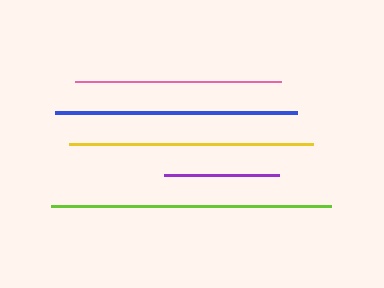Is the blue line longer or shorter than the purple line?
The blue line is longer than the purple line.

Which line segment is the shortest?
The purple line is the shortest at approximately 115 pixels.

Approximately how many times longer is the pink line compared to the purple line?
The pink line is approximately 1.8 times the length of the purple line.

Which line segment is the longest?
The lime line is the longest at approximately 280 pixels.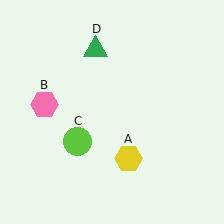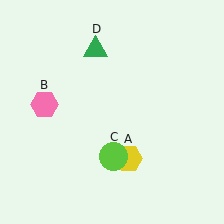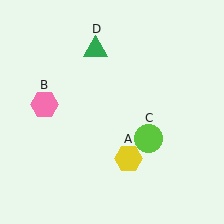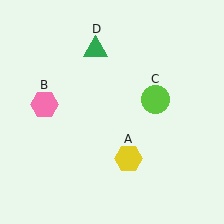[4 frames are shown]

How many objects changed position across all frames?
1 object changed position: lime circle (object C).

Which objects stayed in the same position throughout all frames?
Yellow hexagon (object A) and pink hexagon (object B) and green triangle (object D) remained stationary.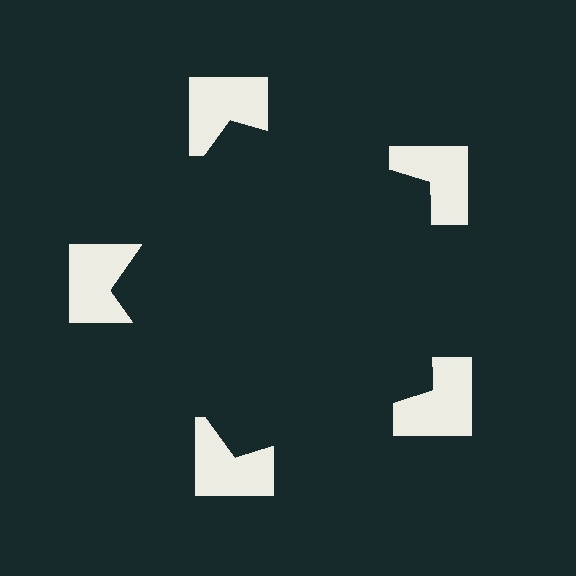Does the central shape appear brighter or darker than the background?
It typically appears slightly darker than the background, even though no actual brightness change is drawn.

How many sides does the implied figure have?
5 sides.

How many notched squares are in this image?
There are 5 — one at each vertex of the illusory pentagon.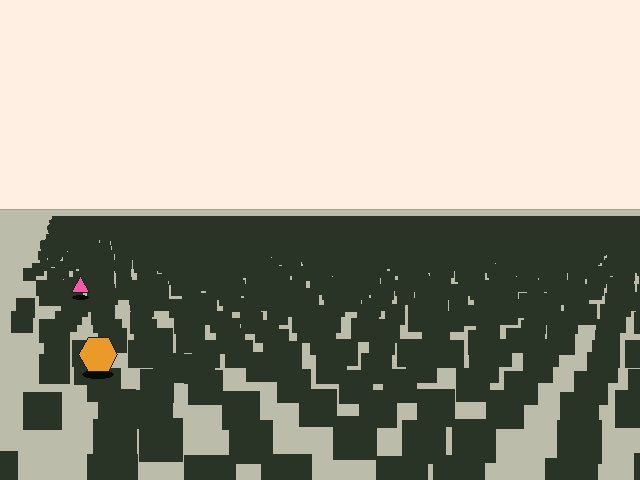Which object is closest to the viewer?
The orange hexagon is closest. The texture marks near it are larger and more spread out.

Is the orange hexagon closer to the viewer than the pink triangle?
Yes. The orange hexagon is closer — you can tell from the texture gradient: the ground texture is coarser near it.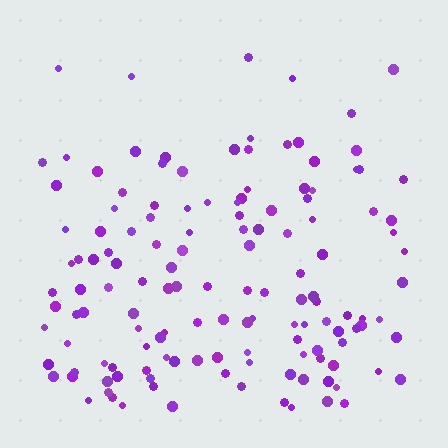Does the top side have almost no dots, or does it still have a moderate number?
Still a moderate number, just noticeably fewer than the bottom.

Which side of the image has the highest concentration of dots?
The bottom.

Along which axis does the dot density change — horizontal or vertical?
Vertical.